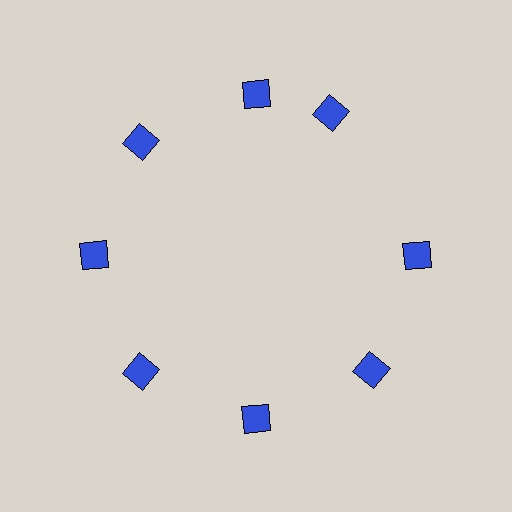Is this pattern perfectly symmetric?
No. The 8 blue squares are arranged in a ring, but one element near the 2 o'clock position is rotated out of alignment along the ring, breaking the 8-fold rotational symmetry.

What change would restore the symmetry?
The symmetry would be restored by rotating it back into even spacing with its neighbors so that all 8 squares sit at equal angles and equal distance from the center.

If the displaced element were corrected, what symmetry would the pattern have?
It would have 8-fold rotational symmetry — the pattern would map onto itself every 45 degrees.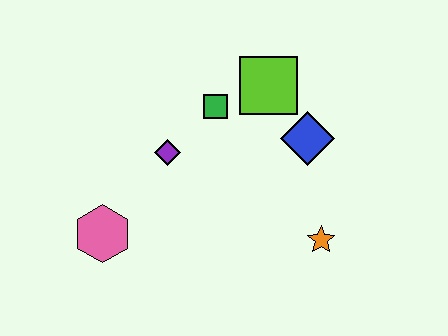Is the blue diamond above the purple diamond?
Yes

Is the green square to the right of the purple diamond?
Yes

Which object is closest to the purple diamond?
The green square is closest to the purple diamond.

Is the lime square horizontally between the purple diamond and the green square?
No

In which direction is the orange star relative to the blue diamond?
The orange star is below the blue diamond.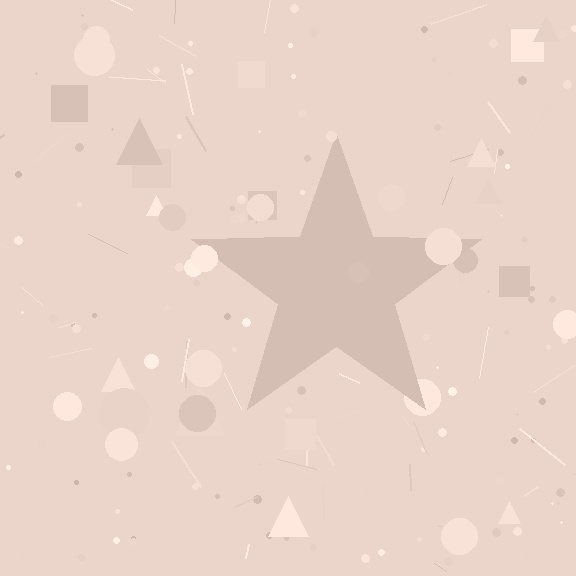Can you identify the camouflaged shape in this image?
The camouflaged shape is a star.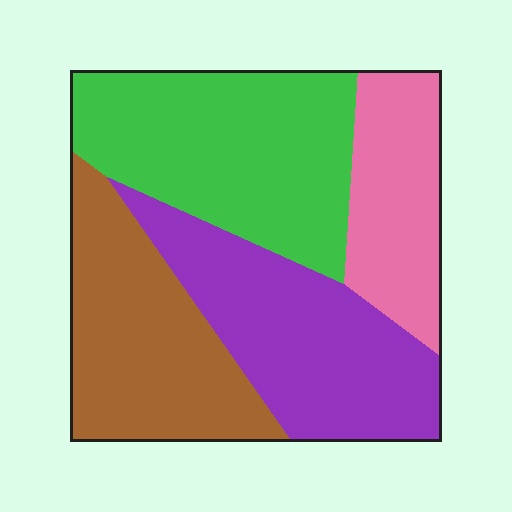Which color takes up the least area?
Pink, at roughly 15%.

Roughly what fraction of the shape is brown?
Brown takes up about one quarter (1/4) of the shape.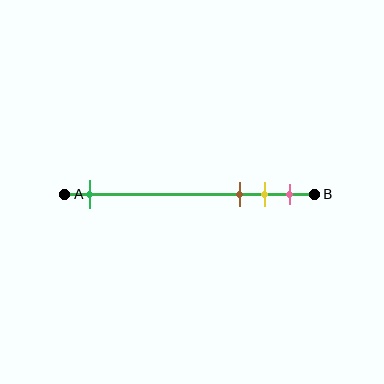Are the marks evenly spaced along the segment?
No, the marks are not evenly spaced.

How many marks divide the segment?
There are 4 marks dividing the segment.